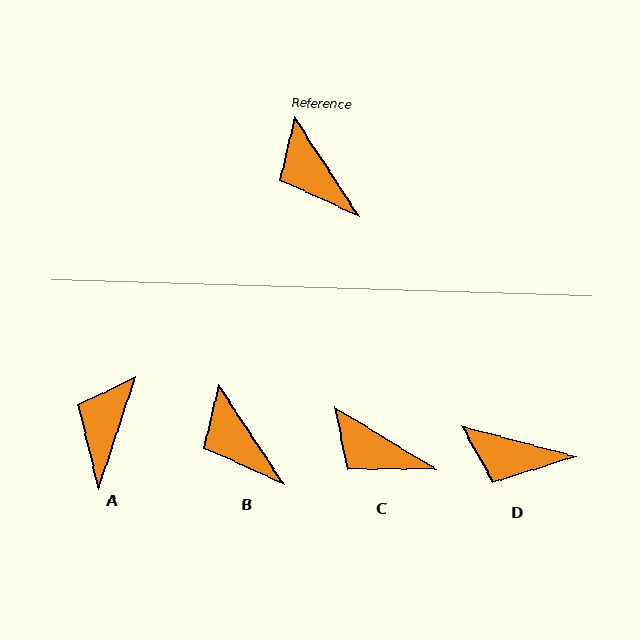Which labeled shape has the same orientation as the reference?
B.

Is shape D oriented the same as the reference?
No, it is off by about 42 degrees.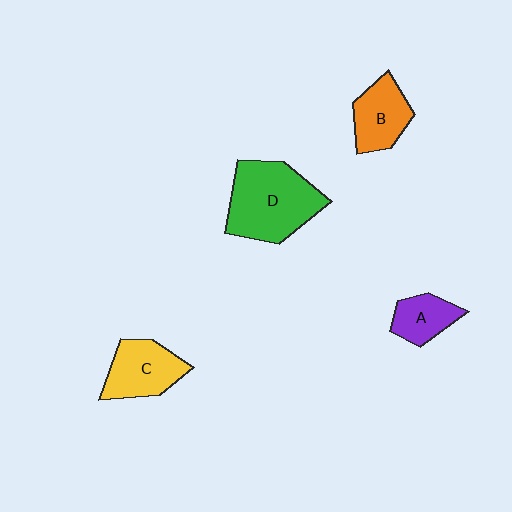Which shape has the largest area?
Shape D (green).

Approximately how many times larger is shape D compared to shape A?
Approximately 2.4 times.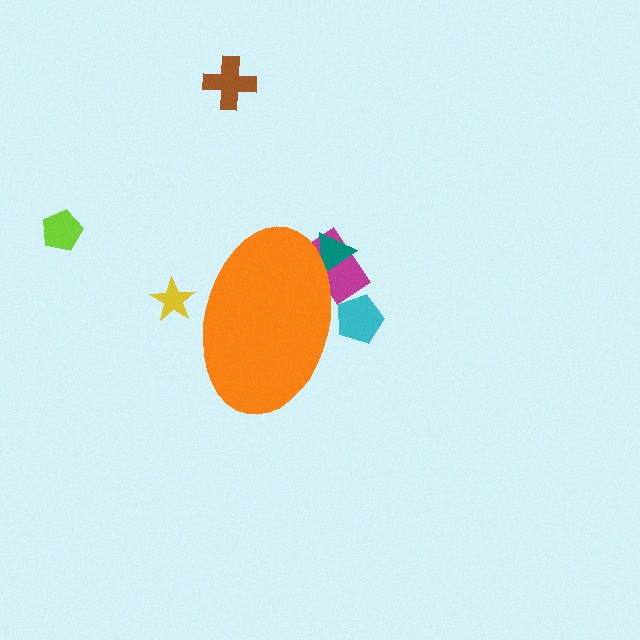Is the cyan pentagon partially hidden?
Yes, the cyan pentagon is partially hidden behind the orange ellipse.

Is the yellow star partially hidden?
Yes, the yellow star is partially hidden behind the orange ellipse.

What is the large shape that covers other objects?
An orange ellipse.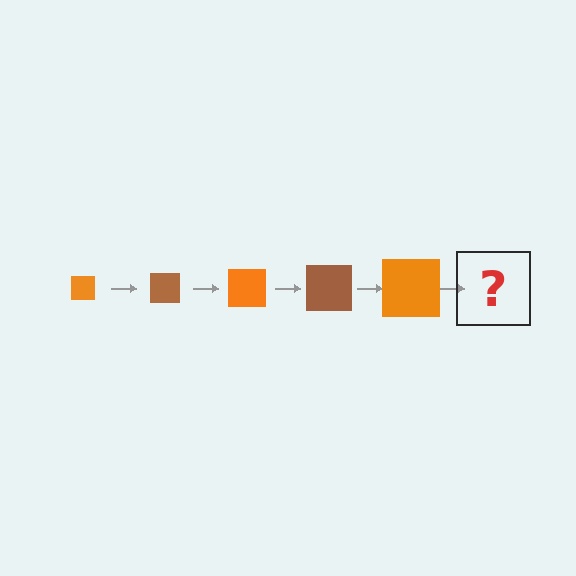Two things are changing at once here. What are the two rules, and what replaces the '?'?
The two rules are that the square grows larger each step and the color cycles through orange and brown. The '?' should be a brown square, larger than the previous one.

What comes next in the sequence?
The next element should be a brown square, larger than the previous one.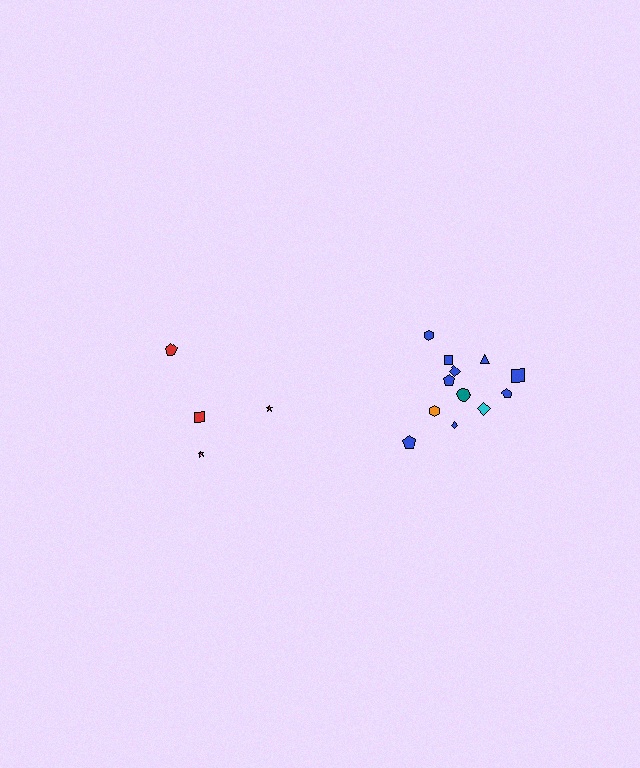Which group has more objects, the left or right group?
The right group.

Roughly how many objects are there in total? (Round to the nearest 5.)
Roughly 15 objects in total.